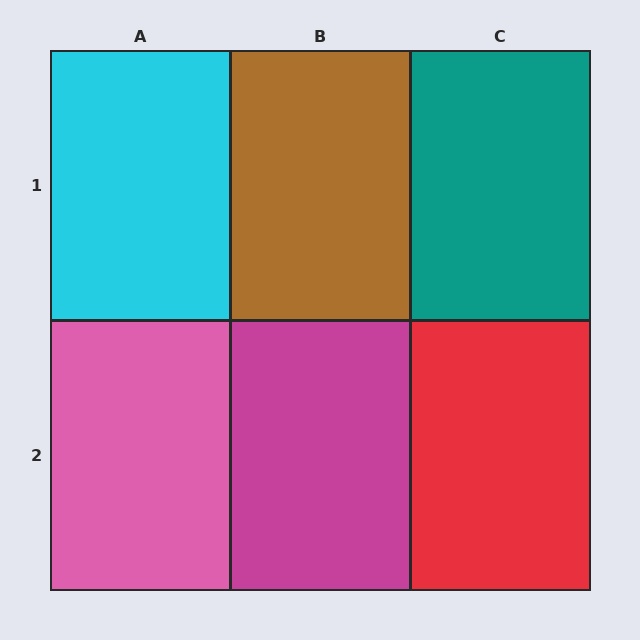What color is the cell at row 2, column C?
Red.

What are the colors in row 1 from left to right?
Cyan, brown, teal.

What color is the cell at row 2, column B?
Magenta.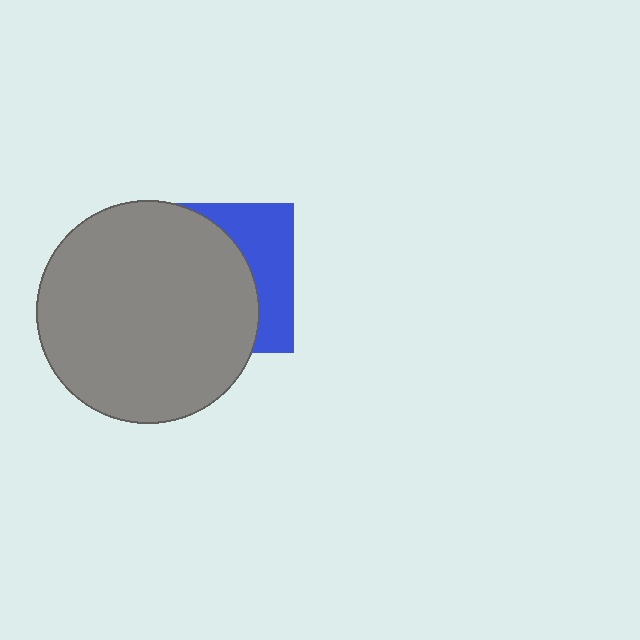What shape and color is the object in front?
The object in front is a gray circle.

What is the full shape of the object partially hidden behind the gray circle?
The partially hidden object is a blue square.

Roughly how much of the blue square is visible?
A small part of it is visible (roughly 33%).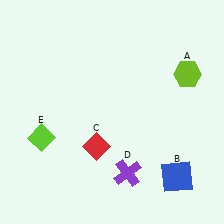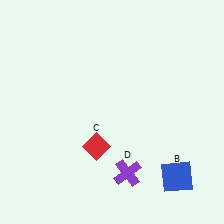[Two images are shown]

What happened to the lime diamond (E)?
The lime diamond (E) was removed in Image 2. It was in the bottom-left area of Image 1.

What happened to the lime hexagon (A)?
The lime hexagon (A) was removed in Image 2. It was in the top-right area of Image 1.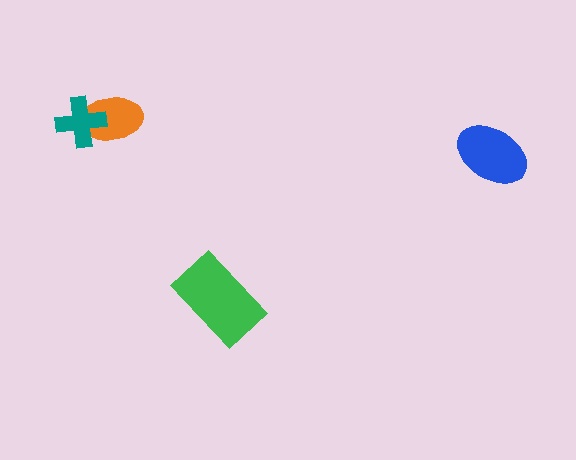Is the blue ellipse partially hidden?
No, no other shape covers it.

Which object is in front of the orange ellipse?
The teal cross is in front of the orange ellipse.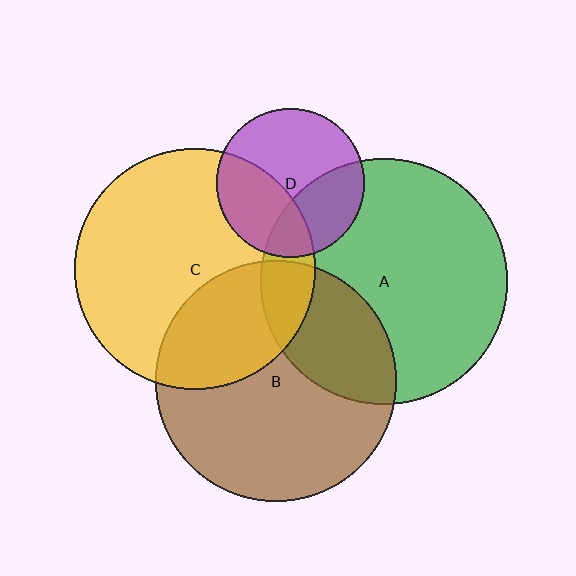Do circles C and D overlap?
Yes.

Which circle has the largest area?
Circle A (green).